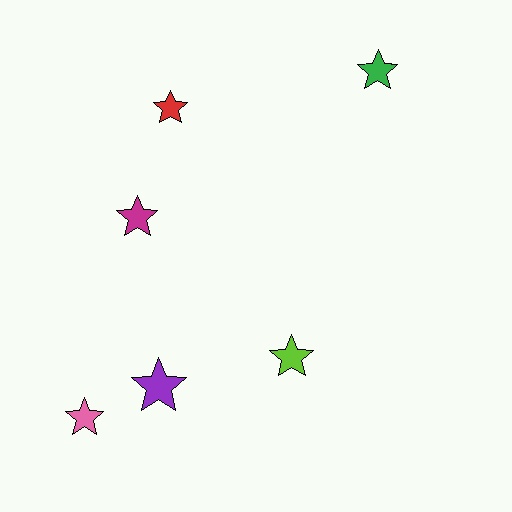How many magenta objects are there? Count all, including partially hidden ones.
There is 1 magenta object.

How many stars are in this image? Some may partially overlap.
There are 6 stars.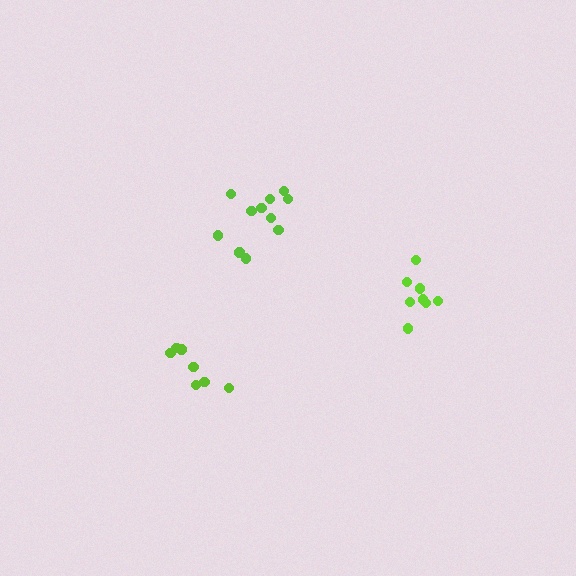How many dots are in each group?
Group 1: 7 dots, Group 2: 8 dots, Group 3: 11 dots (26 total).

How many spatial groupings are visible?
There are 3 spatial groupings.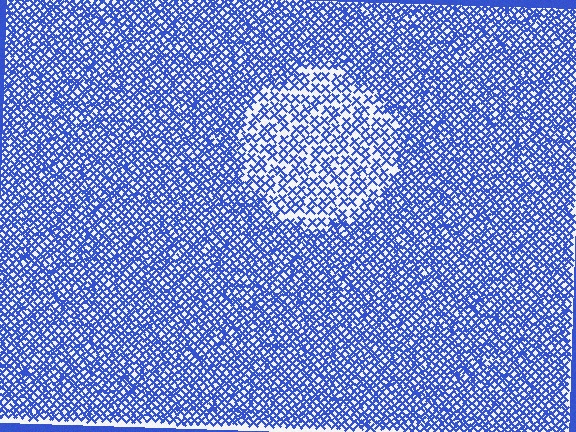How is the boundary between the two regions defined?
The boundary is defined by a change in element density (approximately 1.9x ratio). All elements are the same color, size, and shape.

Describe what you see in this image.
The image contains small blue elements arranged at two different densities. A circle-shaped region is visible where the elements are less densely packed than the surrounding area.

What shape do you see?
I see a circle.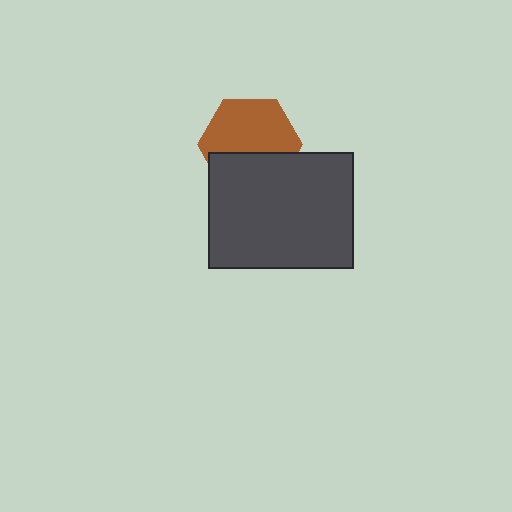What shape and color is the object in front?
The object in front is a dark gray rectangle.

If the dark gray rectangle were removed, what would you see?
You would see the complete brown hexagon.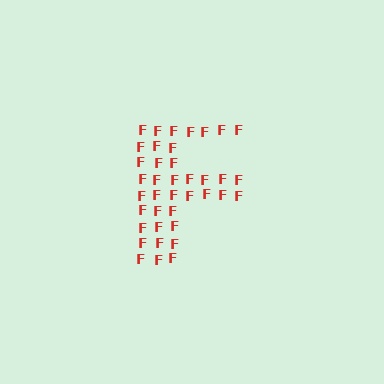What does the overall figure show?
The overall figure shows the letter F.